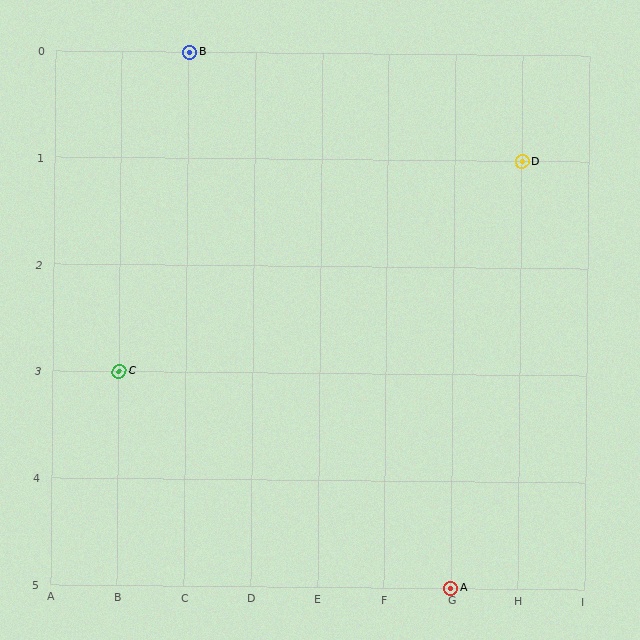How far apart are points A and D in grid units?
Points A and D are 1 column and 4 rows apart (about 4.1 grid units diagonally).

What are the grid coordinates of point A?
Point A is at grid coordinates (G, 5).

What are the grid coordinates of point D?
Point D is at grid coordinates (H, 1).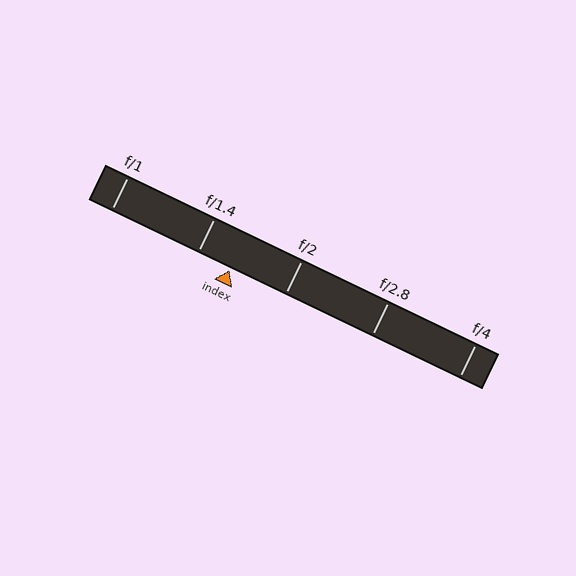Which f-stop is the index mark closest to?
The index mark is closest to f/1.4.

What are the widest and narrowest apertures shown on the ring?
The widest aperture shown is f/1 and the narrowest is f/4.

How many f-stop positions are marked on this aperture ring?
There are 5 f-stop positions marked.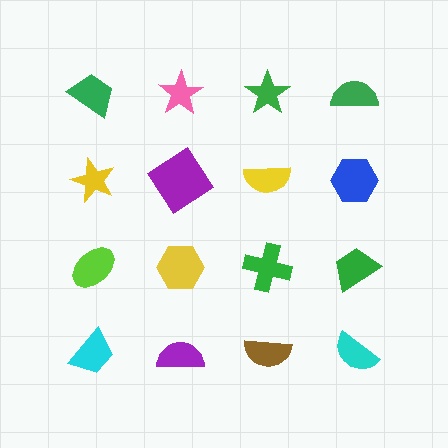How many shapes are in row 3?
4 shapes.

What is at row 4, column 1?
A cyan trapezoid.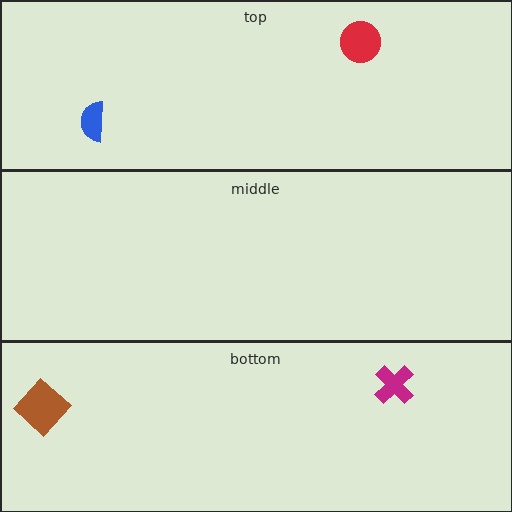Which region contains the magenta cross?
The bottom region.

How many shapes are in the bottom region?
2.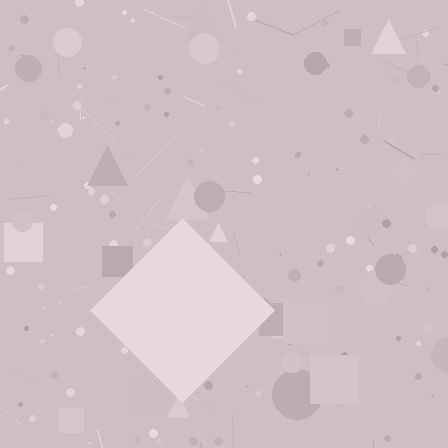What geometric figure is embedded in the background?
A diamond is embedded in the background.